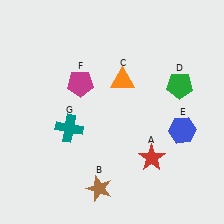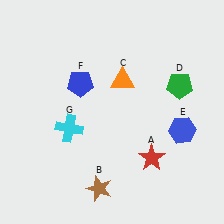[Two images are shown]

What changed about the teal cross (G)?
In Image 1, G is teal. In Image 2, it changed to cyan.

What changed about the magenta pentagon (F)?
In Image 1, F is magenta. In Image 2, it changed to blue.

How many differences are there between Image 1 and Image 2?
There are 2 differences between the two images.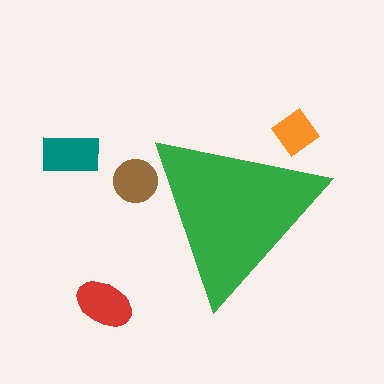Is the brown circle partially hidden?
Yes, the brown circle is partially hidden behind the green triangle.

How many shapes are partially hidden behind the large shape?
2 shapes are partially hidden.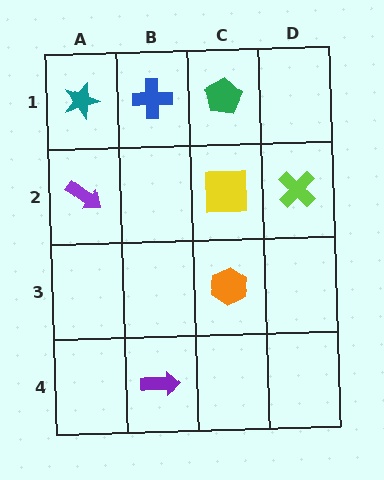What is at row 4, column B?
A purple arrow.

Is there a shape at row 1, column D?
No, that cell is empty.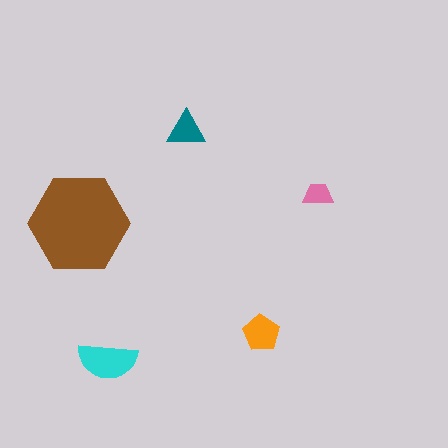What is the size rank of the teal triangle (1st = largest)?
4th.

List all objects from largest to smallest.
The brown hexagon, the cyan semicircle, the orange pentagon, the teal triangle, the pink trapezoid.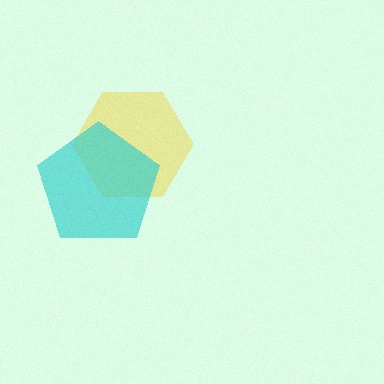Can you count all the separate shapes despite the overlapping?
Yes, there are 2 separate shapes.